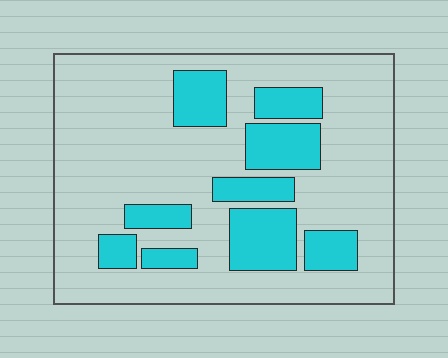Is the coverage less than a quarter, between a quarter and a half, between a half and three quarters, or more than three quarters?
Between a quarter and a half.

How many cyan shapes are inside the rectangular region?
9.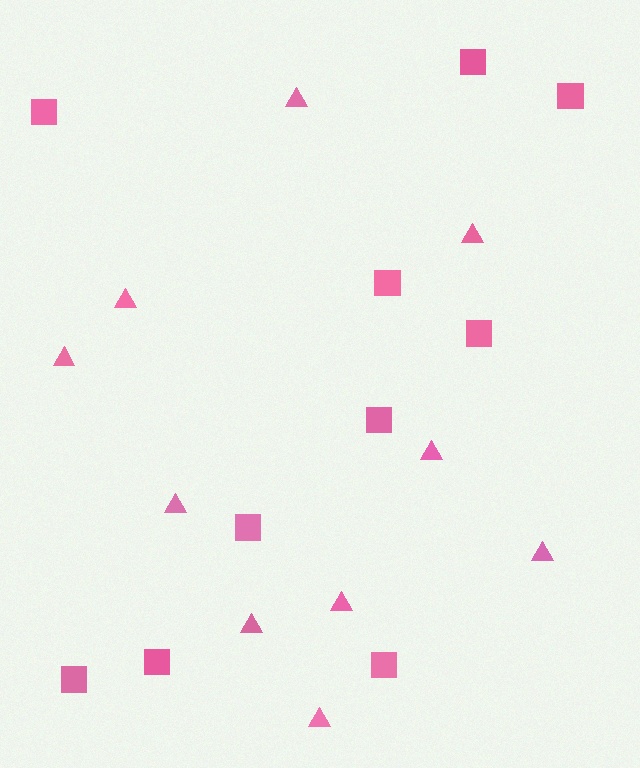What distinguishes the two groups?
There are 2 groups: one group of triangles (10) and one group of squares (10).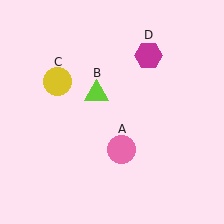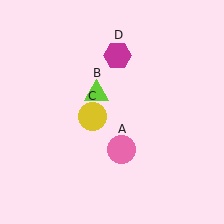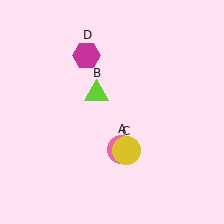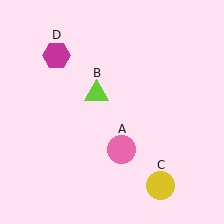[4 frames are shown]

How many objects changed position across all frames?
2 objects changed position: yellow circle (object C), magenta hexagon (object D).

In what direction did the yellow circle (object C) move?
The yellow circle (object C) moved down and to the right.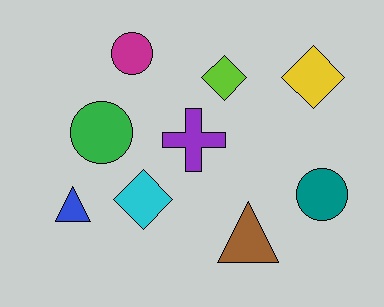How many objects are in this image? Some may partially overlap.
There are 9 objects.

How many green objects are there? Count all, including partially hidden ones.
There is 1 green object.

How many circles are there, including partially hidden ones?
There are 3 circles.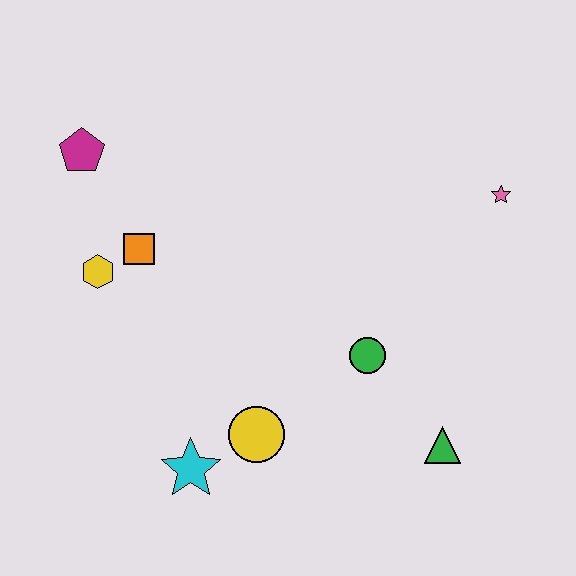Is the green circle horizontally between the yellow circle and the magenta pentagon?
No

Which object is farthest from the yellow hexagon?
The pink star is farthest from the yellow hexagon.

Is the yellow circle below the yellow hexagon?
Yes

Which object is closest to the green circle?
The green triangle is closest to the green circle.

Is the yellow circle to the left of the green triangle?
Yes